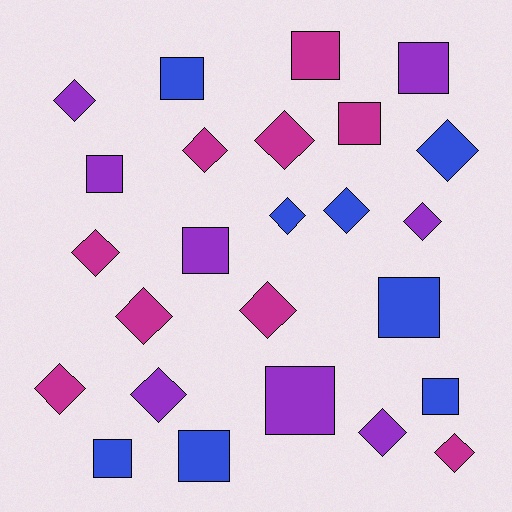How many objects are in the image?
There are 25 objects.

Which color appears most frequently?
Magenta, with 9 objects.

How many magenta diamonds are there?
There are 7 magenta diamonds.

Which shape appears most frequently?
Diamond, with 14 objects.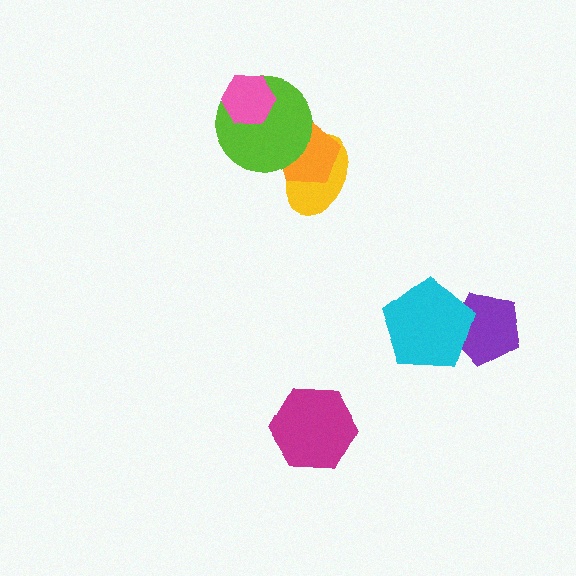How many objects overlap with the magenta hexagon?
0 objects overlap with the magenta hexagon.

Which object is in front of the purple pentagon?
The cyan pentagon is in front of the purple pentagon.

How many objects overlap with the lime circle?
3 objects overlap with the lime circle.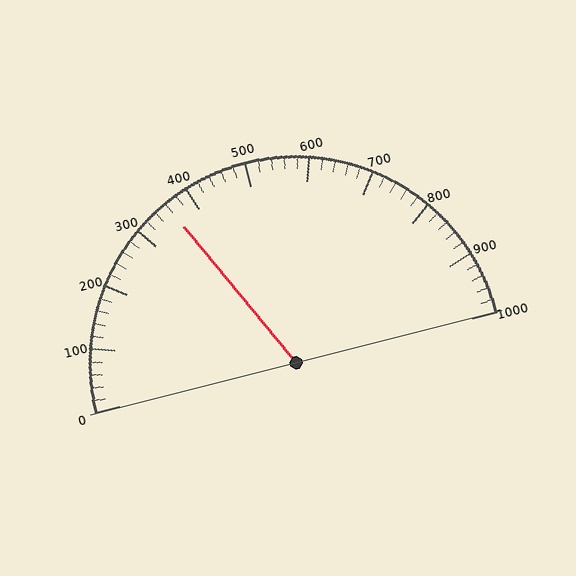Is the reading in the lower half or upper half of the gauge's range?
The reading is in the lower half of the range (0 to 1000).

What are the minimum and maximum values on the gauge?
The gauge ranges from 0 to 1000.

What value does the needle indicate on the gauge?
The needle indicates approximately 360.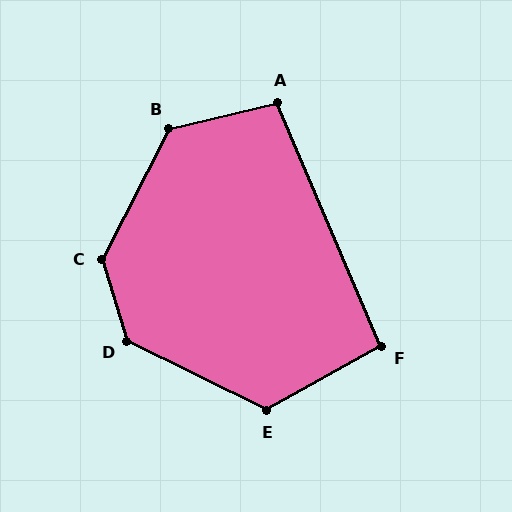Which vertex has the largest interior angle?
C, at approximately 136 degrees.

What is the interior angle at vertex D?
Approximately 134 degrees (obtuse).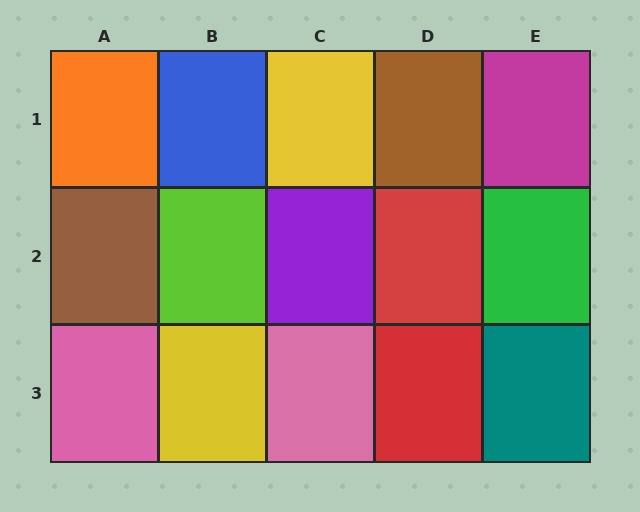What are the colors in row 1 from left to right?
Orange, blue, yellow, brown, magenta.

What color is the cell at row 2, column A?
Brown.